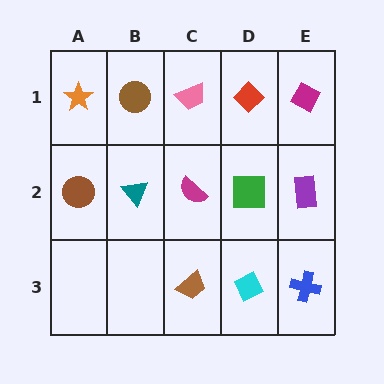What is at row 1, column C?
A pink trapezoid.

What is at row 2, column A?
A brown circle.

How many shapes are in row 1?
5 shapes.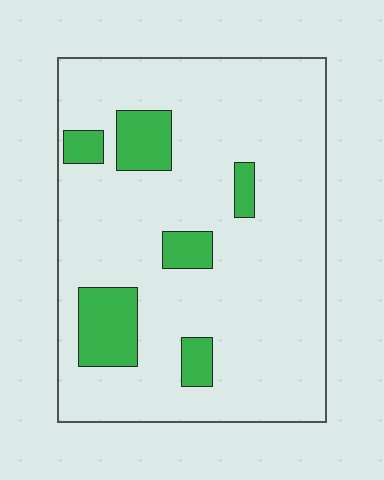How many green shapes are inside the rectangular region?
6.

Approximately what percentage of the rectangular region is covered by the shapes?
Approximately 15%.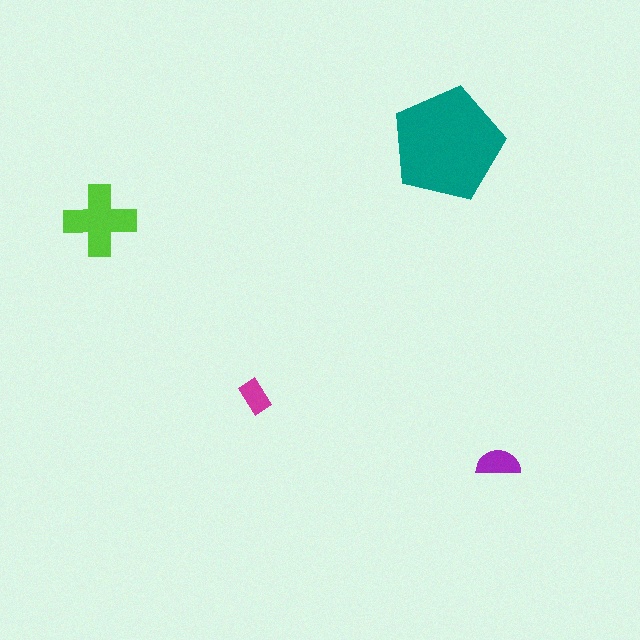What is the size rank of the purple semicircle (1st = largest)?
3rd.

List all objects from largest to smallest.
The teal pentagon, the lime cross, the purple semicircle, the magenta rectangle.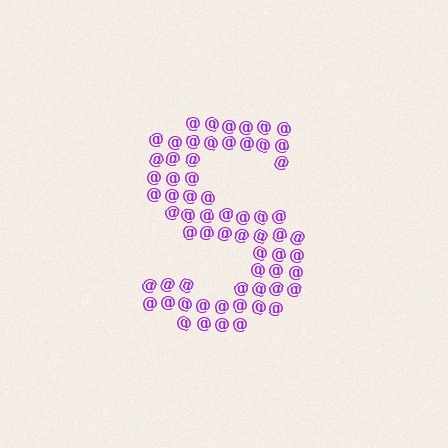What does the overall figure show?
The overall figure shows the letter S.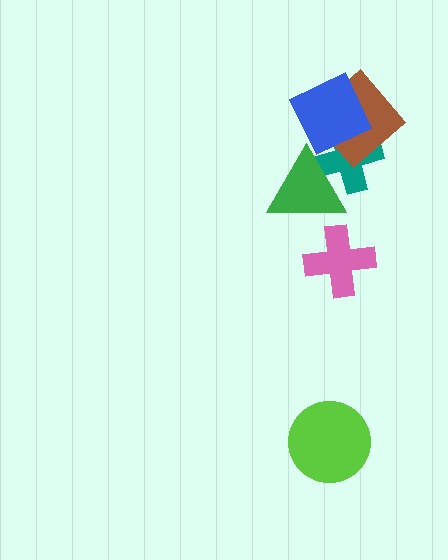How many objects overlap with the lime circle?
0 objects overlap with the lime circle.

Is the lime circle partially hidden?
No, no other shape covers it.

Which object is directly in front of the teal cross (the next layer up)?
The brown diamond is directly in front of the teal cross.